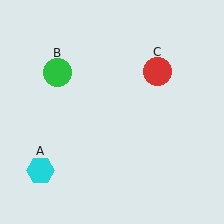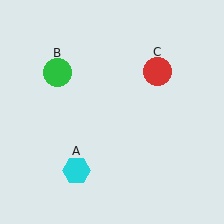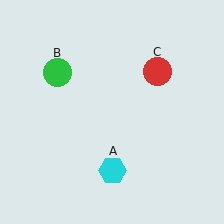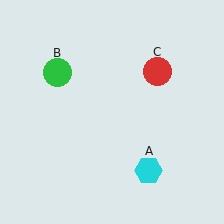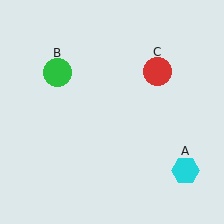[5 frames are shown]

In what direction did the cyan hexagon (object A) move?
The cyan hexagon (object A) moved right.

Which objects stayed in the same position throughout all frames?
Green circle (object B) and red circle (object C) remained stationary.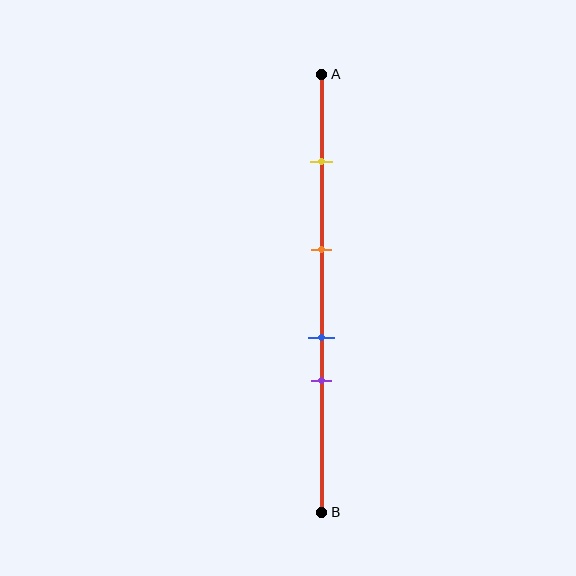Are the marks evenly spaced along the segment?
No, the marks are not evenly spaced.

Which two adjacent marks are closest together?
The blue and purple marks are the closest adjacent pair.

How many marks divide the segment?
There are 4 marks dividing the segment.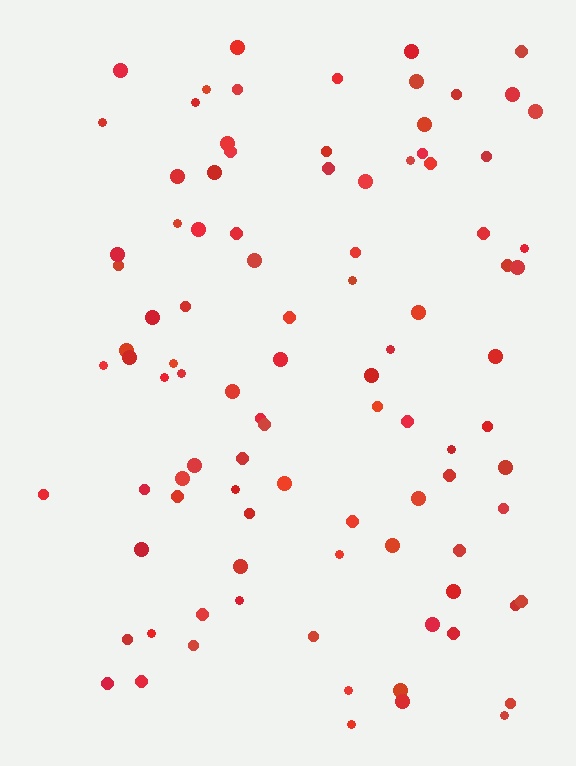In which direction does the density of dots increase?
From left to right, with the right side densest.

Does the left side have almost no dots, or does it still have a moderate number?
Still a moderate number, just noticeably fewer than the right.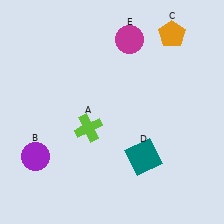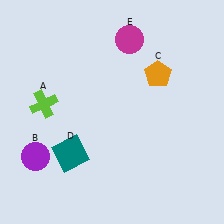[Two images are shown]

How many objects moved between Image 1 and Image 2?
3 objects moved between the two images.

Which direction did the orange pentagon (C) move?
The orange pentagon (C) moved down.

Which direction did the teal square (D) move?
The teal square (D) moved left.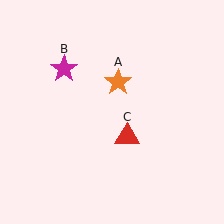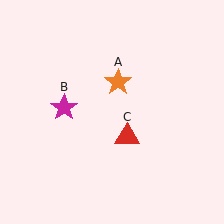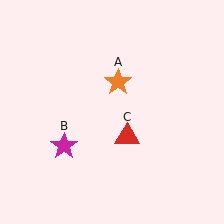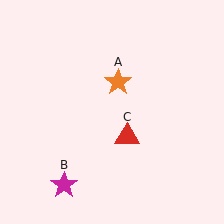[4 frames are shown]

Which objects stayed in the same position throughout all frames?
Orange star (object A) and red triangle (object C) remained stationary.